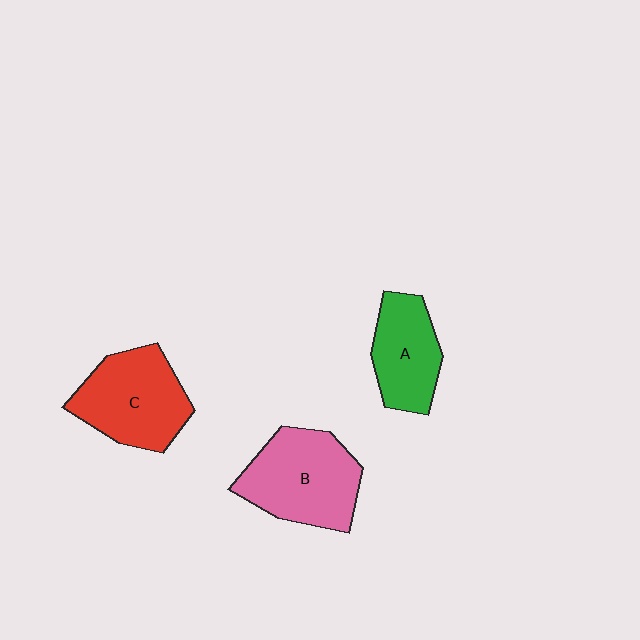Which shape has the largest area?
Shape B (pink).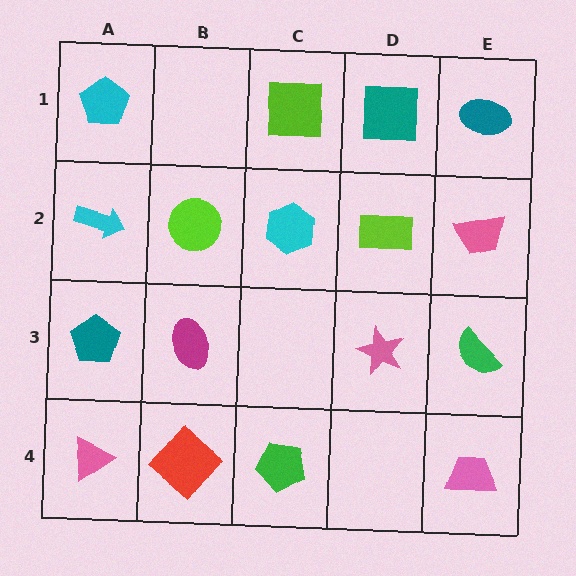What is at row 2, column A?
A cyan arrow.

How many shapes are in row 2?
5 shapes.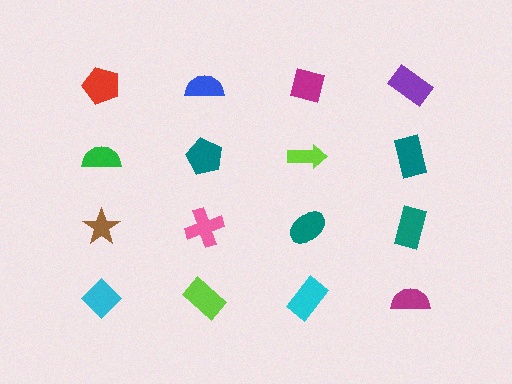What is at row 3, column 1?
A brown star.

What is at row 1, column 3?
A magenta diamond.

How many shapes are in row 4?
4 shapes.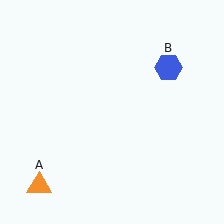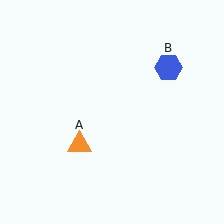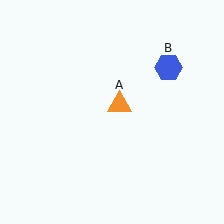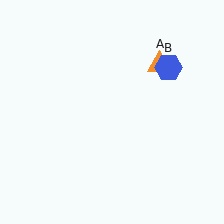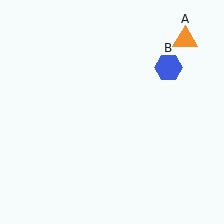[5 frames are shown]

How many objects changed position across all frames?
1 object changed position: orange triangle (object A).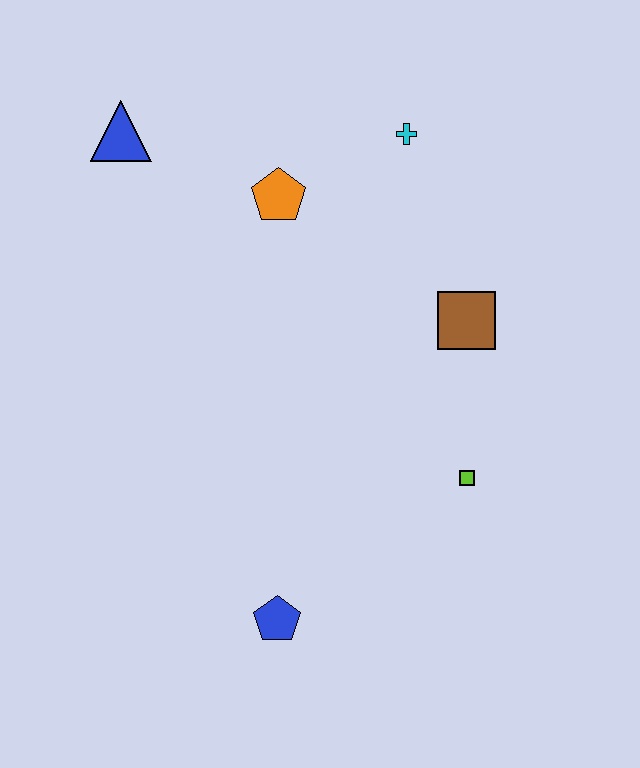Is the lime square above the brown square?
No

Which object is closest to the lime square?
The brown square is closest to the lime square.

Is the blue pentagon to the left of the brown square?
Yes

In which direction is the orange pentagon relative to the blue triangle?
The orange pentagon is to the right of the blue triangle.